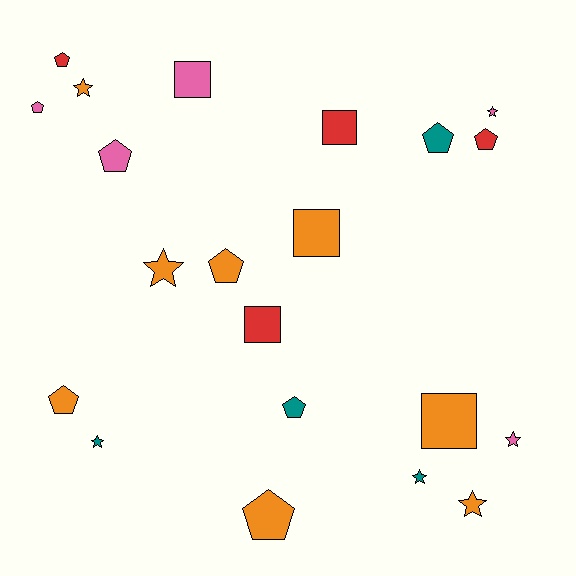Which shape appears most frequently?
Pentagon, with 9 objects.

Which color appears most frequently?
Orange, with 8 objects.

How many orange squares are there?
There are 2 orange squares.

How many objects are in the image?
There are 21 objects.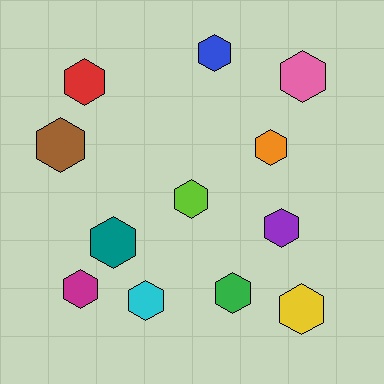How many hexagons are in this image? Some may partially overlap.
There are 12 hexagons.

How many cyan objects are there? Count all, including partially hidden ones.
There is 1 cyan object.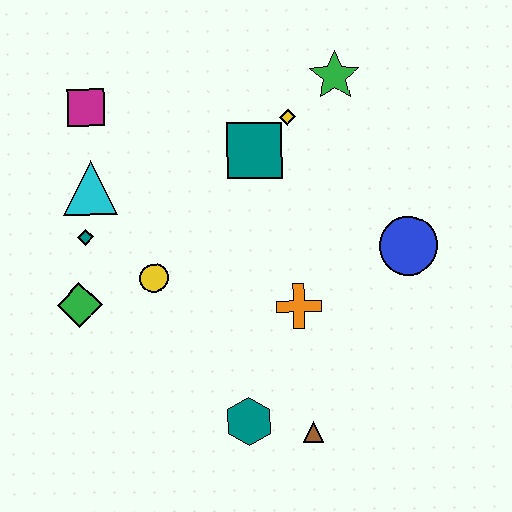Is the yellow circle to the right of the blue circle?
No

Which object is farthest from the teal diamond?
The blue circle is farthest from the teal diamond.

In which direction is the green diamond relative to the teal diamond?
The green diamond is below the teal diamond.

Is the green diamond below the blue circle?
Yes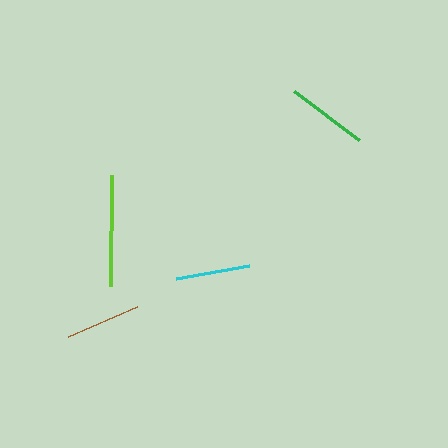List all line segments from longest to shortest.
From longest to shortest: lime, green, brown, cyan.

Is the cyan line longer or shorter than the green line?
The green line is longer than the cyan line.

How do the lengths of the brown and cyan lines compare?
The brown and cyan lines are approximately the same length.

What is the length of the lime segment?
The lime segment is approximately 111 pixels long.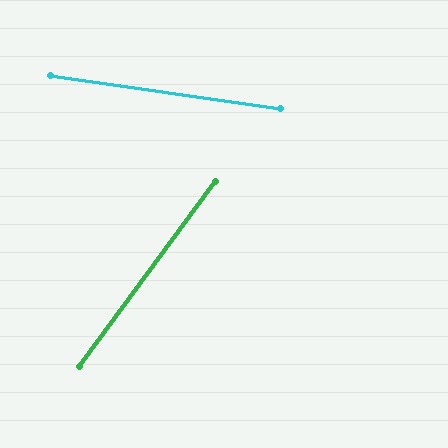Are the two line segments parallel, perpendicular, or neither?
Neither parallel nor perpendicular — they differ by about 62°.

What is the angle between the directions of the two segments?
Approximately 62 degrees.